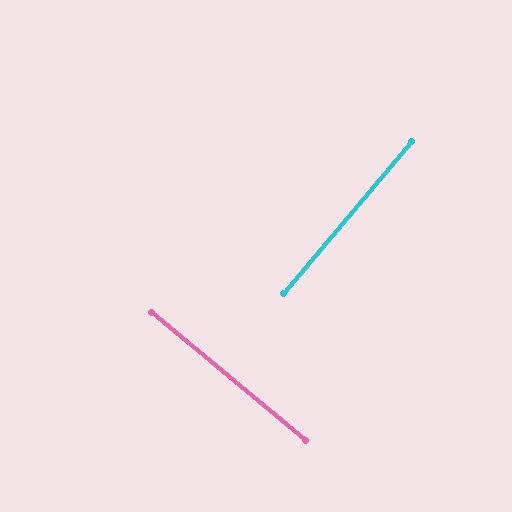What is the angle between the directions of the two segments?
Approximately 90 degrees.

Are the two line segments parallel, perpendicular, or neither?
Perpendicular — they meet at approximately 90°.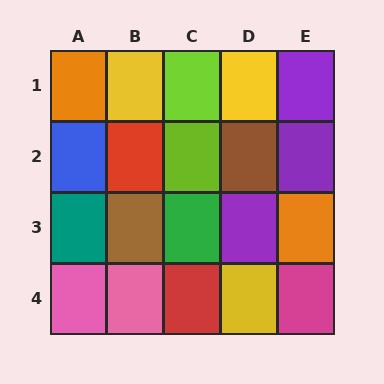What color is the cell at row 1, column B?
Yellow.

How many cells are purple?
3 cells are purple.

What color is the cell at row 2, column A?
Blue.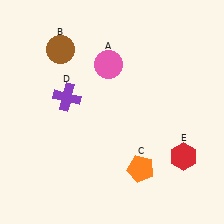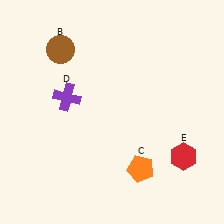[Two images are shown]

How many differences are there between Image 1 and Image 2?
There is 1 difference between the two images.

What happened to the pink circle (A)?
The pink circle (A) was removed in Image 2. It was in the top-left area of Image 1.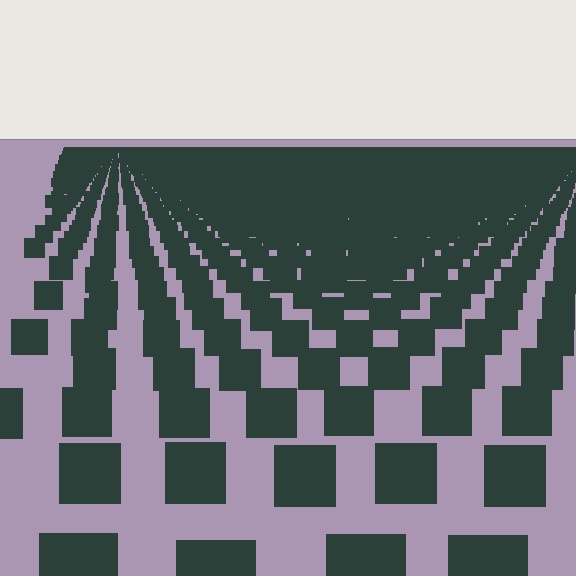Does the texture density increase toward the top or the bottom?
Density increases toward the top.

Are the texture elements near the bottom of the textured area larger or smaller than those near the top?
Larger. Near the bottom, elements are closer to the viewer and appear at a bigger on-screen size.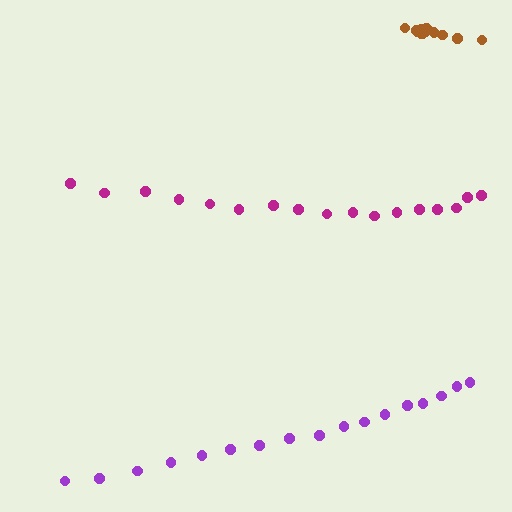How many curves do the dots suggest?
There are 3 distinct paths.